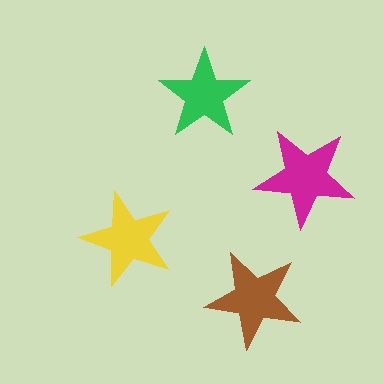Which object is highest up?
The green star is topmost.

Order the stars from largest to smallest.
the magenta one, the brown one, the yellow one, the green one.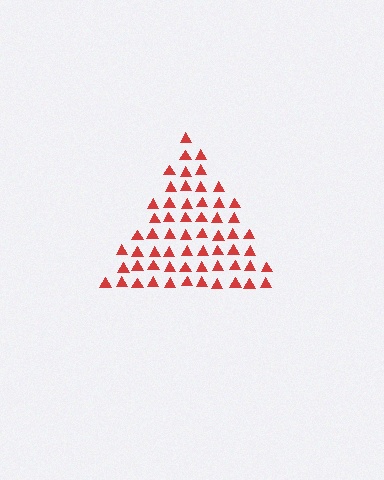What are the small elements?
The small elements are triangles.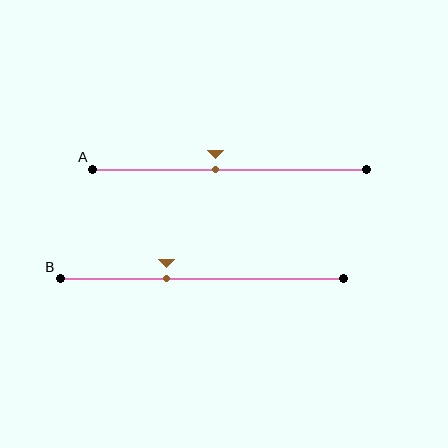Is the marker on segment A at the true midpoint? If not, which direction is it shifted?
No, the marker on segment A is shifted to the left by about 5% of the segment length.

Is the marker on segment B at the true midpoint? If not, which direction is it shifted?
No, the marker on segment B is shifted to the left by about 12% of the segment length.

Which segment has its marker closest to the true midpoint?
Segment A has its marker closest to the true midpoint.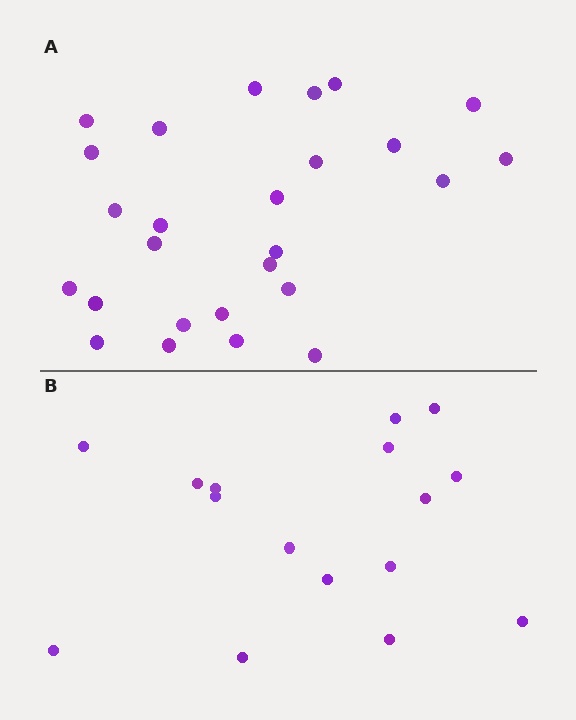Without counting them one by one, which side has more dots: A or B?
Region A (the top region) has more dots.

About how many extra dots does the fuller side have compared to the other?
Region A has roughly 10 or so more dots than region B.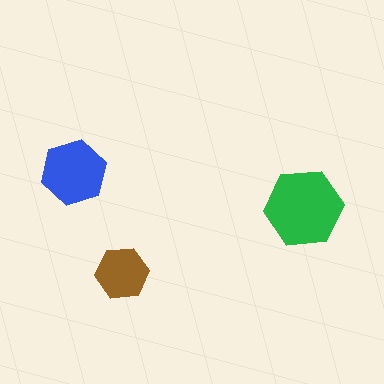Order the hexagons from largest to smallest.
the green one, the blue one, the brown one.